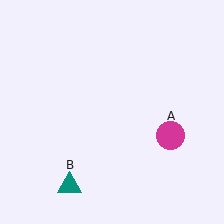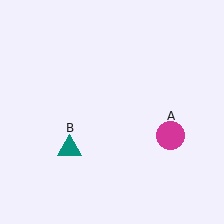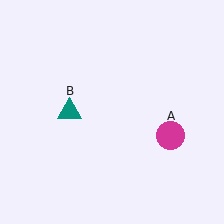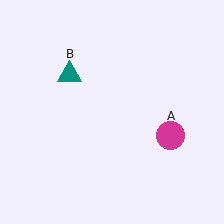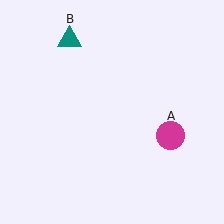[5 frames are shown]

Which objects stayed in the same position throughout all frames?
Magenta circle (object A) remained stationary.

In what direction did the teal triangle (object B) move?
The teal triangle (object B) moved up.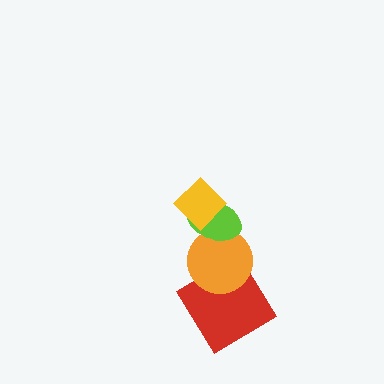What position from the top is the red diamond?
The red diamond is 4th from the top.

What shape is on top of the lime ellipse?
The yellow diamond is on top of the lime ellipse.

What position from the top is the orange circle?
The orange circle is 3rd from the top.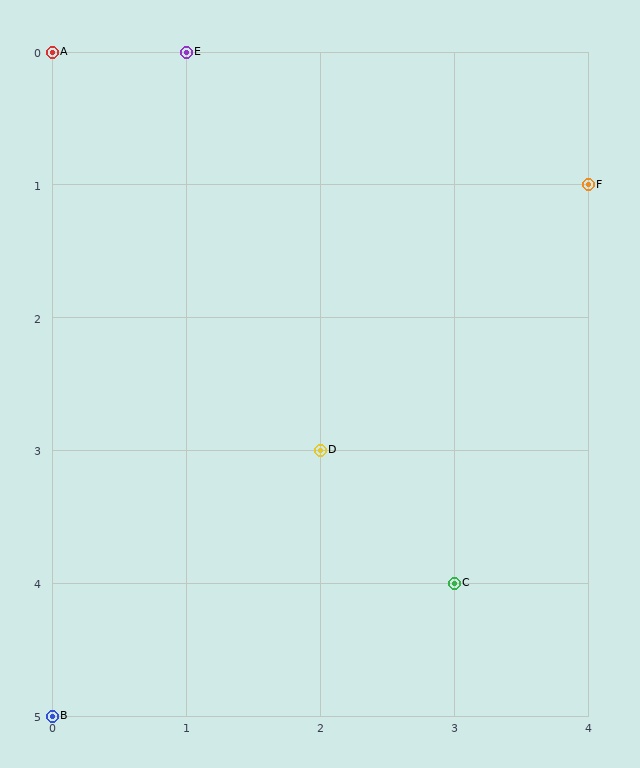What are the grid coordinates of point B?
Point B is at grid coordinates (0, 5).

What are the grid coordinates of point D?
Point D is at grid coordinates (2, 3).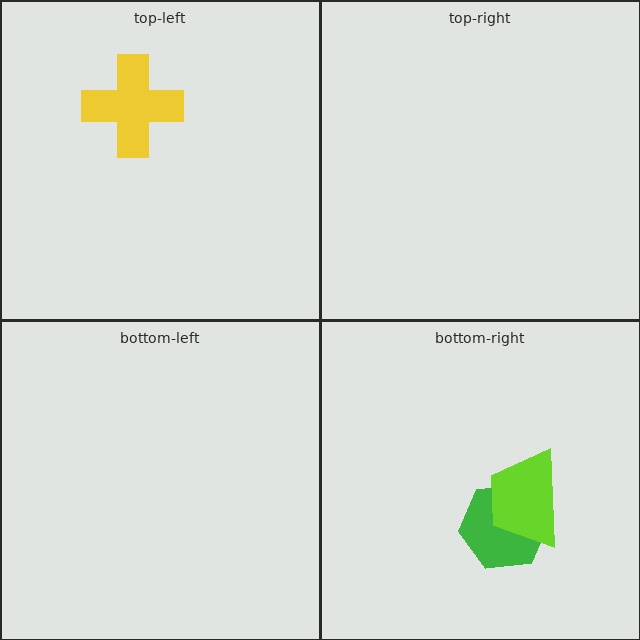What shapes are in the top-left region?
The yellow cross.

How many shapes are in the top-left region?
1.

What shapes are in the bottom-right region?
The green hexagon, the lime trapezoid.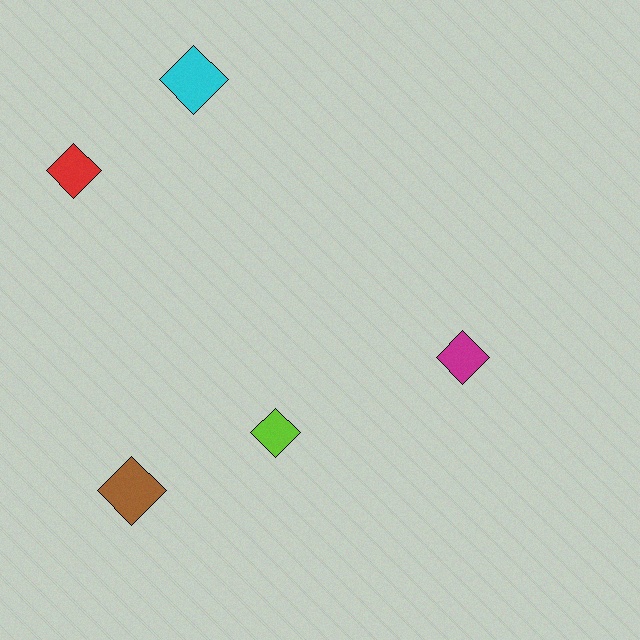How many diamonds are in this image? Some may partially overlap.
There are 5 diamonds.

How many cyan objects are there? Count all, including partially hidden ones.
There is 1 cyan object.